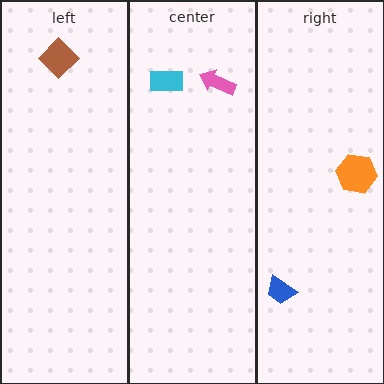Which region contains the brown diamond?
The left region.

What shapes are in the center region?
The cyan rectangle, the pink arrow.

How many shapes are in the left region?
1.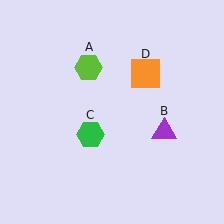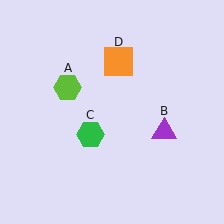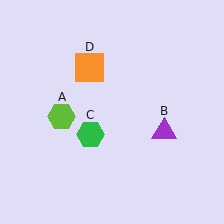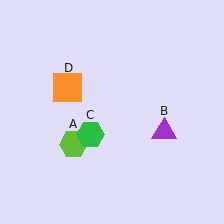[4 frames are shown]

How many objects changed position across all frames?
2 objects changed position: lime hexagon (object A), orange square (object D).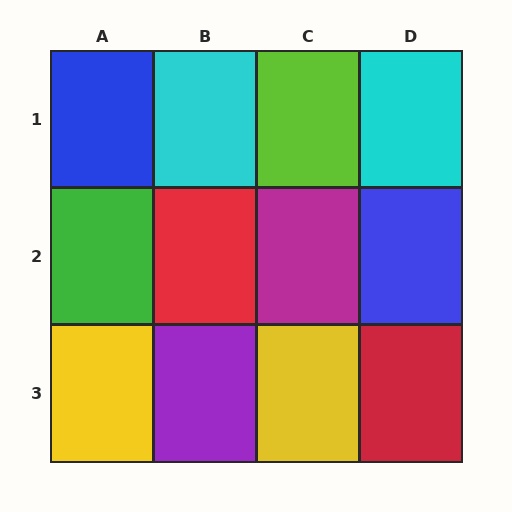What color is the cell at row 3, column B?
Purple.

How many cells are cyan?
2 cells are cyan.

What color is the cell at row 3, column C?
Yellow.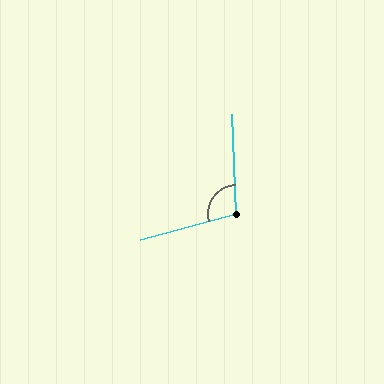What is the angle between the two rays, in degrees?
Approximately 103 degrees.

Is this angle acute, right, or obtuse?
It is obtuse.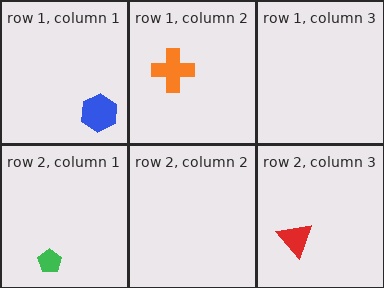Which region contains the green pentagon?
The row 2, column 1 region.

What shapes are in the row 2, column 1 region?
The green pentagon.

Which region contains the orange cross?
The row 1, column 2 region.